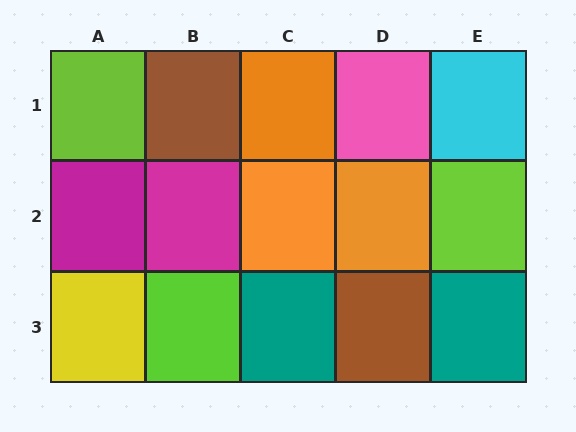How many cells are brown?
2 cells are brown.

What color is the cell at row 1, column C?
Orange.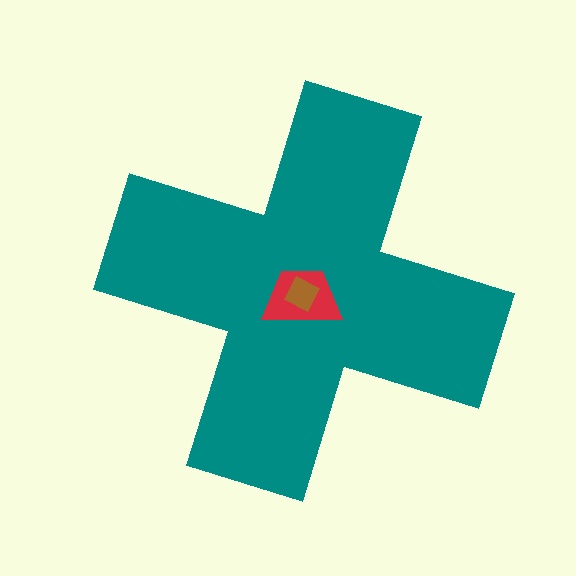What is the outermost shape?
The teal cross.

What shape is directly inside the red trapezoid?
The brown diamond.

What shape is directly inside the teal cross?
The red trapezoid.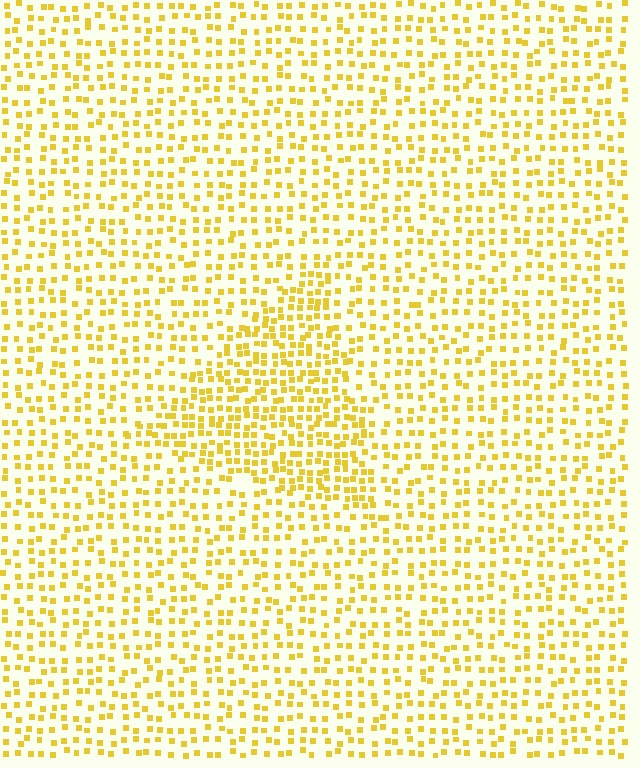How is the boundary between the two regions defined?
The boundary is defined by a change in element density (approximately 1.7x ratio). All elements are the same color, size, and shape.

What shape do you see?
I see a triangle.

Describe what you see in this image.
The image contains small yellow elements arranged at two different densities. A triangle-shaped region is visible where the elements are more densely packed than the surrounding area.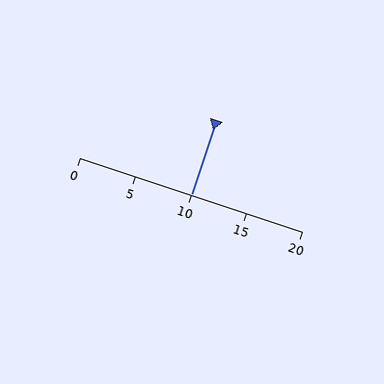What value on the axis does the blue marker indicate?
The marker indicates approximately 10.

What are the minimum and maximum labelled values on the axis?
The axis runs from 0 to 20.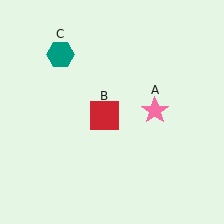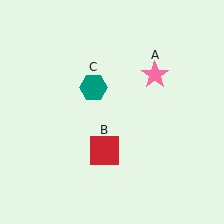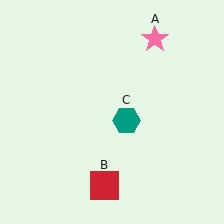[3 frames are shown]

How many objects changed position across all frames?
3 objects changed position: pink star (object A), red square (object B), teal hexagon (object C).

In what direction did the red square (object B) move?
The red square (object B) moved down.